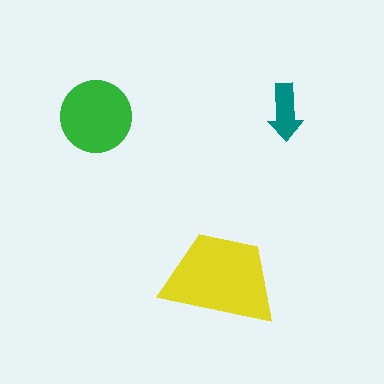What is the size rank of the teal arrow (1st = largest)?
3rd.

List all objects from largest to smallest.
The yellow trapezoid, the green circle, the teal arrow.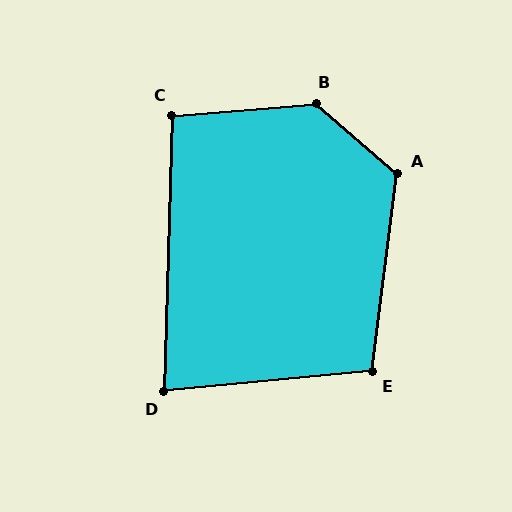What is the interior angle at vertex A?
Approximately 123 degrees (obtuse).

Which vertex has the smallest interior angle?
D, at approximately 83 degrees.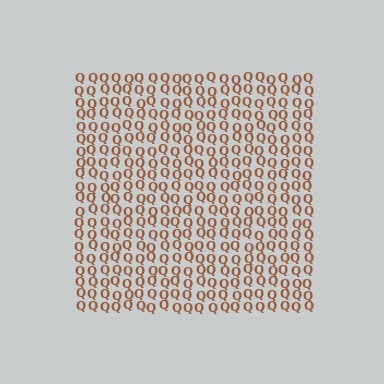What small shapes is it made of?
It is made of small letter Q's.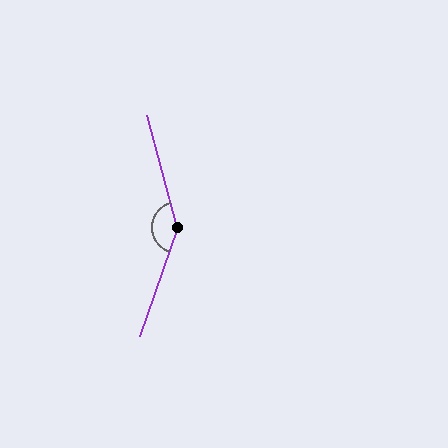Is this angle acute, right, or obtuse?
It is obtuse.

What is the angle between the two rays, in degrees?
Approximately 146 degrees.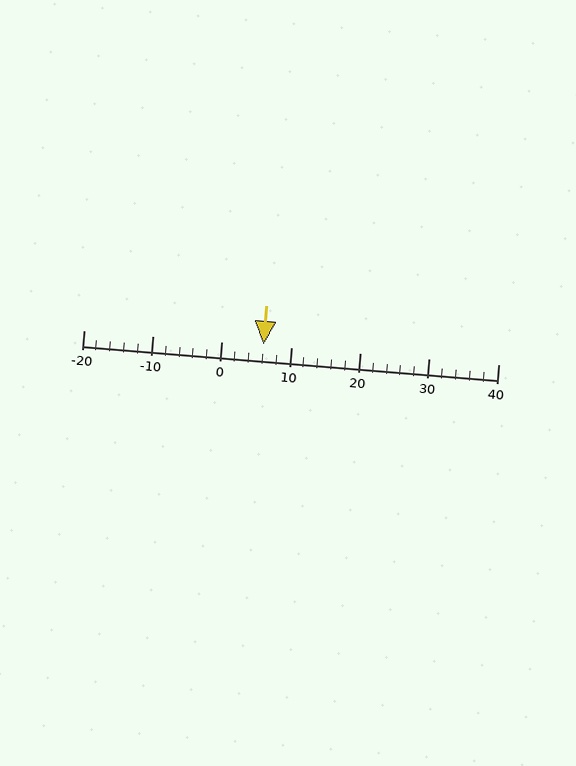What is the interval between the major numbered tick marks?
The major tick marks are spaced 10 units apart.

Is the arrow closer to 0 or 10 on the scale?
The arrow is closer to 10.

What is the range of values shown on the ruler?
The ruler shows values from -20 to 40.